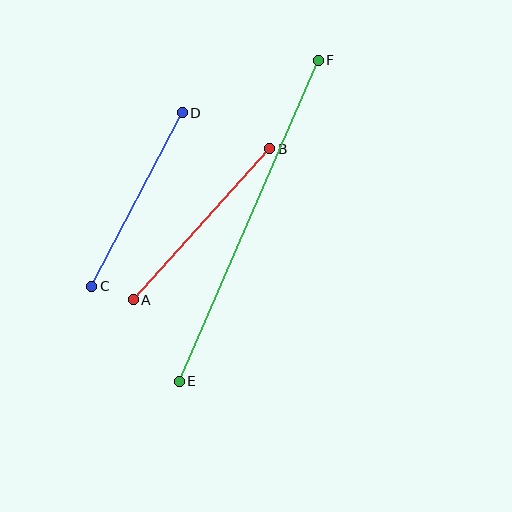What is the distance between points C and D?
The distance is approximately 196 pixels.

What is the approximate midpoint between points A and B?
The midpoint is at approximately (202, 224) pixels.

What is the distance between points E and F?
The distance is approximately 350 pixels.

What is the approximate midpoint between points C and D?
The midpoint is at approximately (137, 200) pixels.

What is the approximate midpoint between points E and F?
The midpoint is at approximately (249, 221) pixels.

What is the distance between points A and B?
The distance is approximately 204 pixels.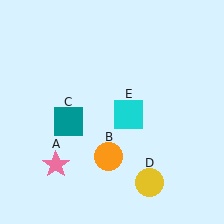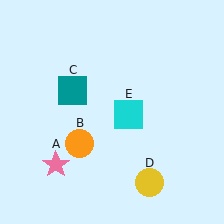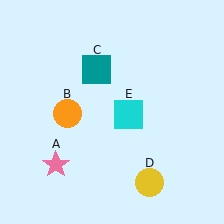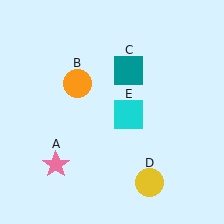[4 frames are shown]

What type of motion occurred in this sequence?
The orange circle (object B), teal square (object C) rotated clockwise around the center of the scene.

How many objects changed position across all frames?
2 objects changed position: orange circle (object B), teal square (object C).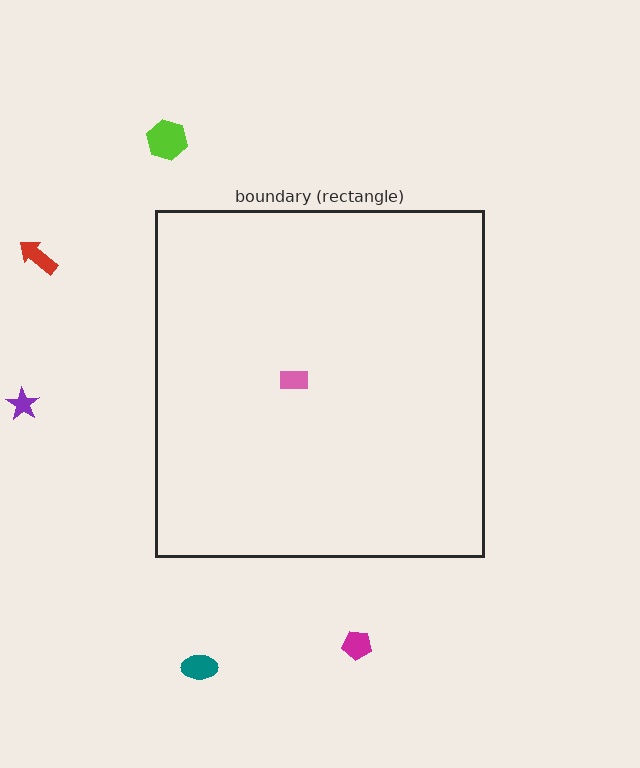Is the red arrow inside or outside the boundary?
Outside.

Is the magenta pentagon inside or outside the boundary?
Outside.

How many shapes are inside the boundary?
1 inside, 5 outside.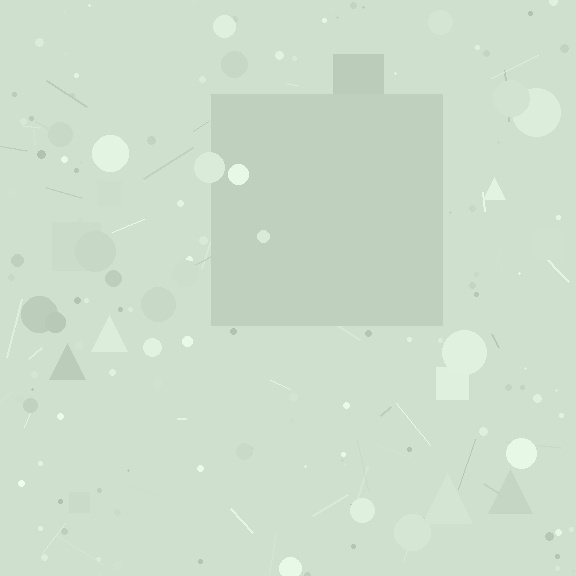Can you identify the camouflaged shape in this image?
The camouflaged shape is a square.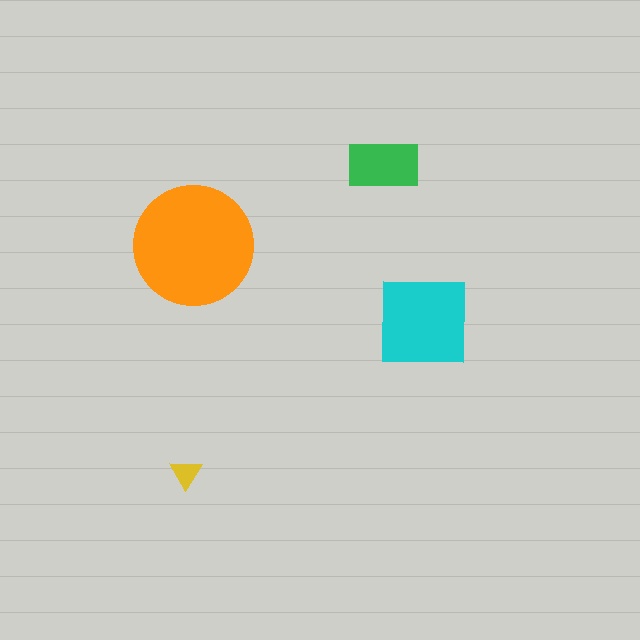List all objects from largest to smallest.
The orange circle, the cyan square, the green rectangle, the yellow triangle.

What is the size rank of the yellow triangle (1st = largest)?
4th.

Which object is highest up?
The green rectangle is topmost.